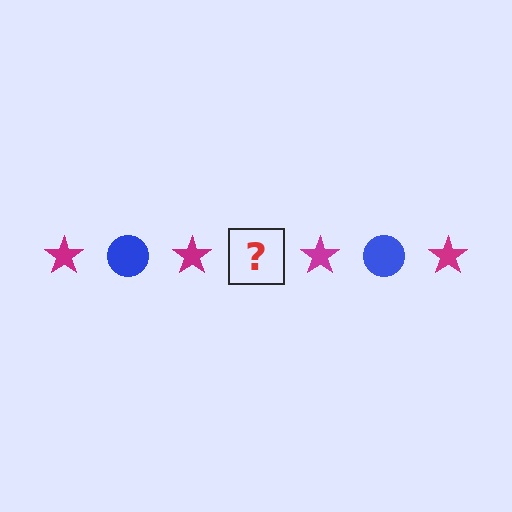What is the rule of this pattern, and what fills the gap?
The rule is that the pattern alternates between magenta star and blue circle. The gap should be filled with a blue circle.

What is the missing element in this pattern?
The missing element is a blue circle.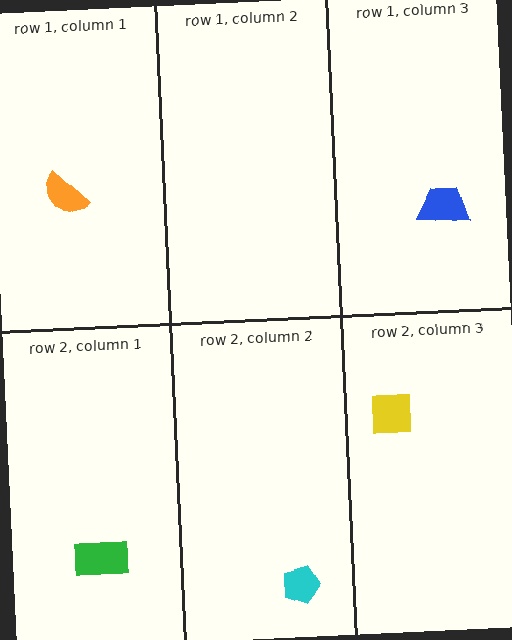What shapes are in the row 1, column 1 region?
The orange semicircle.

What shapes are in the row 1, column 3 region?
The blue trapezoid.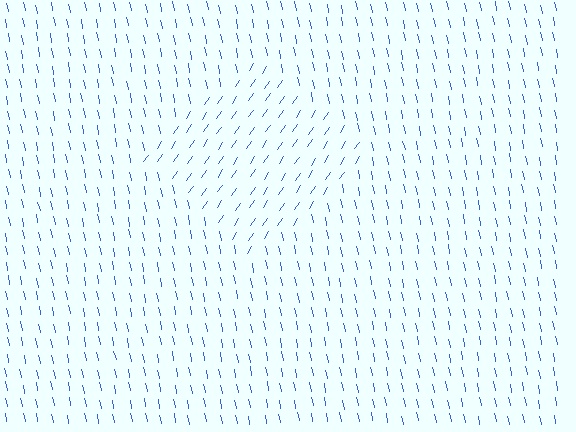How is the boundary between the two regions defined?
The boundary is defined purely by a change in line orientation (approximately 45 degrees difference). All lines are the same color and thickness.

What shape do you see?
I see a diamond.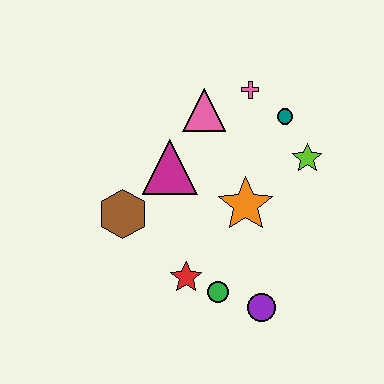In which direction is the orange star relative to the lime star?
The orange star is to the left of the lime star.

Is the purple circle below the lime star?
Yes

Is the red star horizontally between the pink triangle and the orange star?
No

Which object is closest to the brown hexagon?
The magenta triangle is closest to the brown hexagon.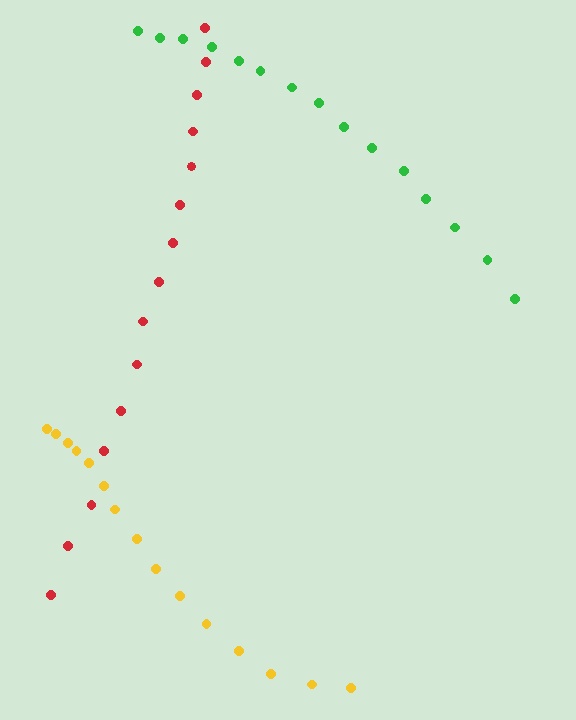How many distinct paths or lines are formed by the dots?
There are 3 distinct paths.